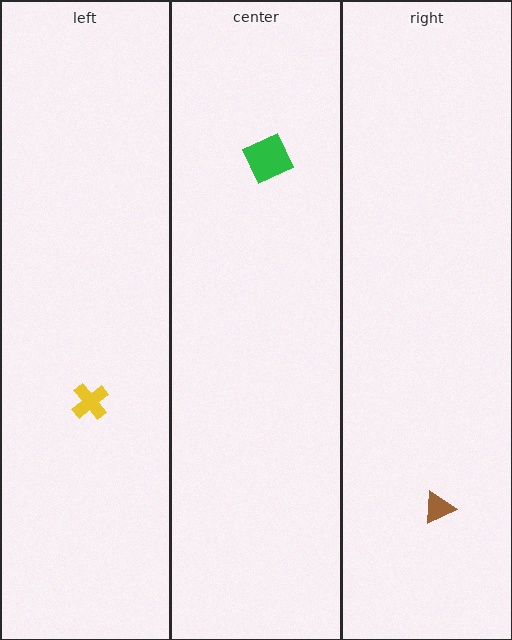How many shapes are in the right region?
1.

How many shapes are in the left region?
1.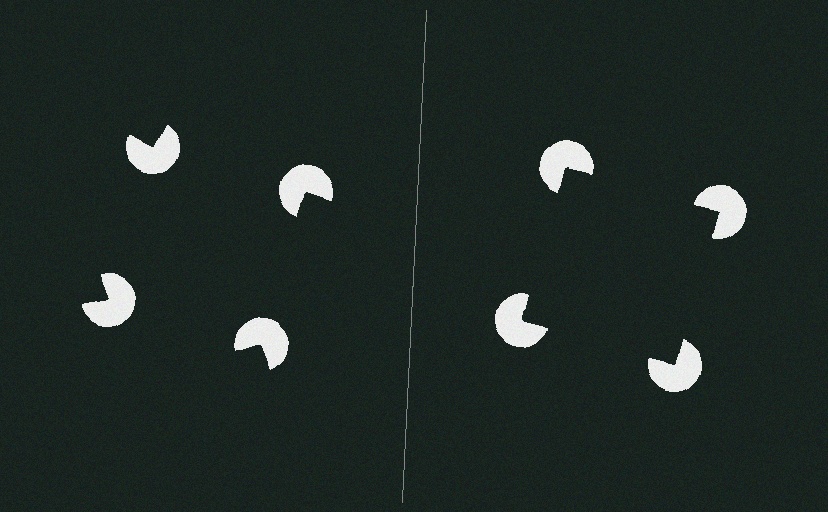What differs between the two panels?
The pac-man discs are positioned identically on both sides; only the wedge orientations differ. On the right they align to a square; on the left they are misaligned.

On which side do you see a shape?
An illusory square appears on the right side. On the left side the wedge cuts are rotated, so no coherent shape forms.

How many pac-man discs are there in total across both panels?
8 — 4 on each side.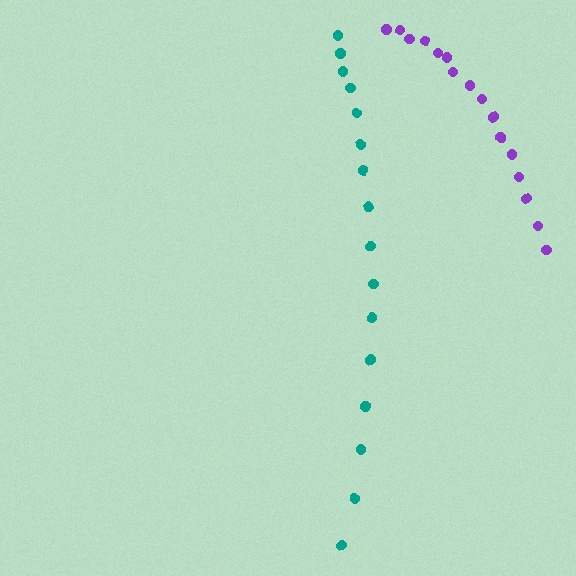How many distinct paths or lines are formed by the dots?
There are 2 distinct paths.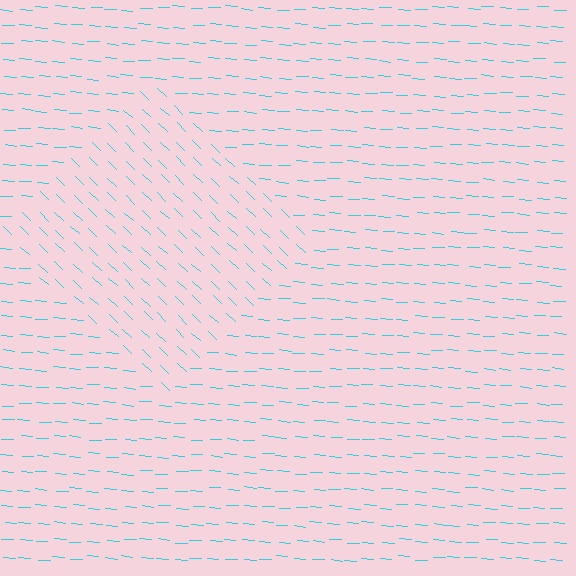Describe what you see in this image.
The image is filled with small cyan line segments. A diamond region in the image has lines oriented differently from the surrounding lines, creating a visible texture boundary.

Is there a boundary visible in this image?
Yes, there is a texture boundary formed by a change in line orientation.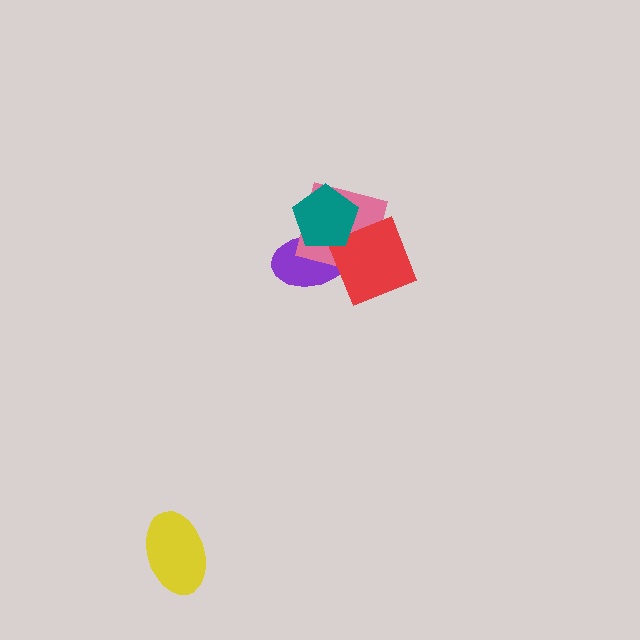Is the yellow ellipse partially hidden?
No, no other shape covers it.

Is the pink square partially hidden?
Yes, it is partially covered by another shape.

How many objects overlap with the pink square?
3 objects overlap with the pink square.